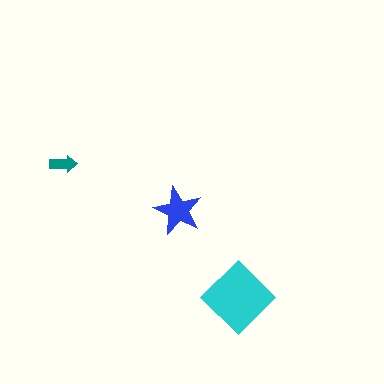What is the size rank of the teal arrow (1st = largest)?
3rd.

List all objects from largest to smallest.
The cyan diamond, the blue star, the teal arrow.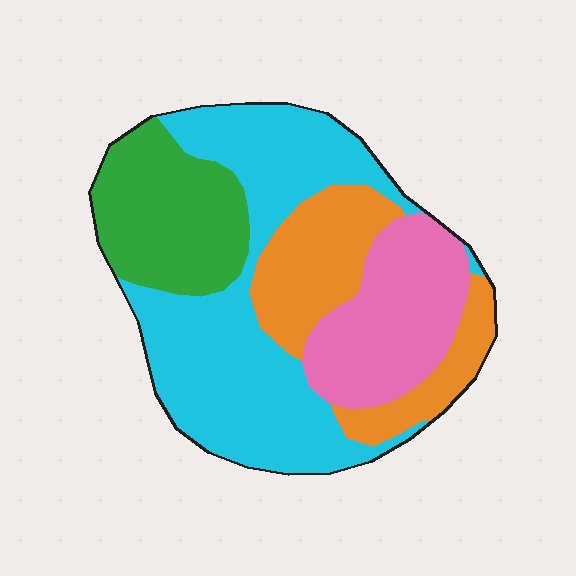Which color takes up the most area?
Cyan, at roughly 40%.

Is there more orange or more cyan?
Cyan.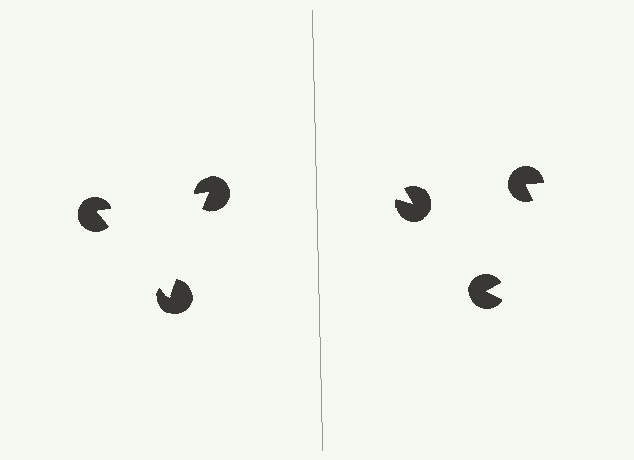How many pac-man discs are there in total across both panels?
6 — 3 on each side.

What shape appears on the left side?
An illusory triangle.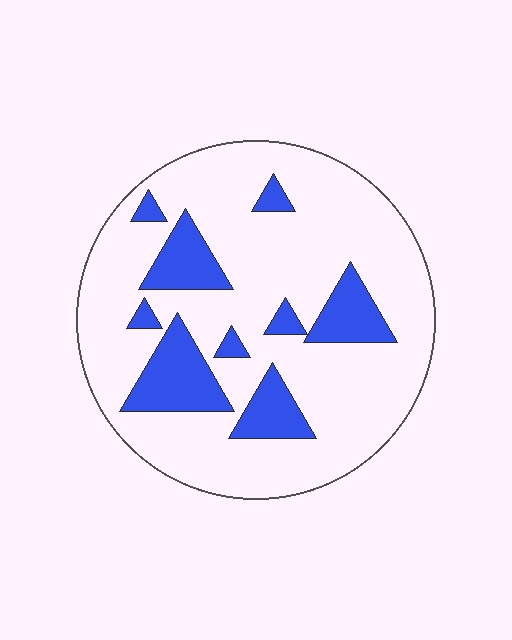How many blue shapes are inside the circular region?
9.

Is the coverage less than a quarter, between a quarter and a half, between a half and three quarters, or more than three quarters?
Less than a quarter.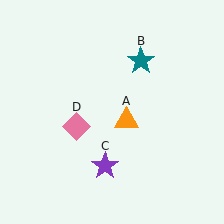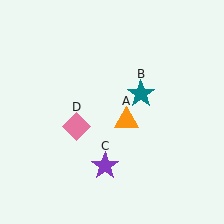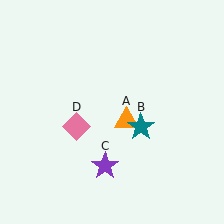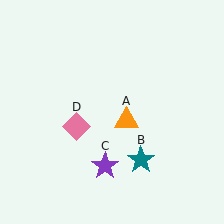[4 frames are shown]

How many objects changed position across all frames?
1 object changed position: teal star (object B).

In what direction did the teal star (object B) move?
The teal star (object B) moved down.